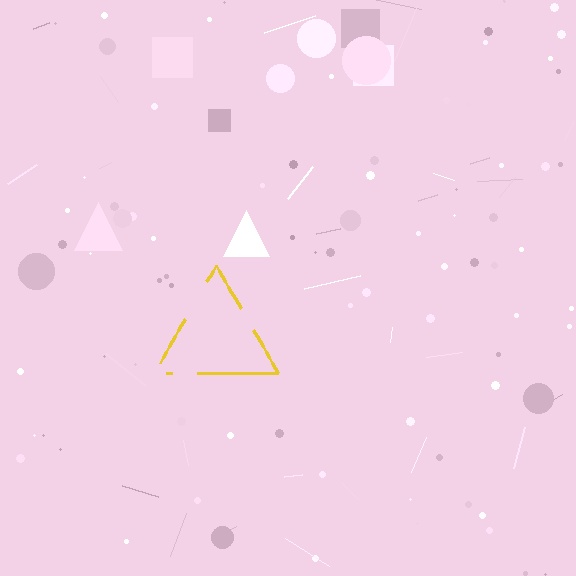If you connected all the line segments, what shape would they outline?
They would outline a triangle.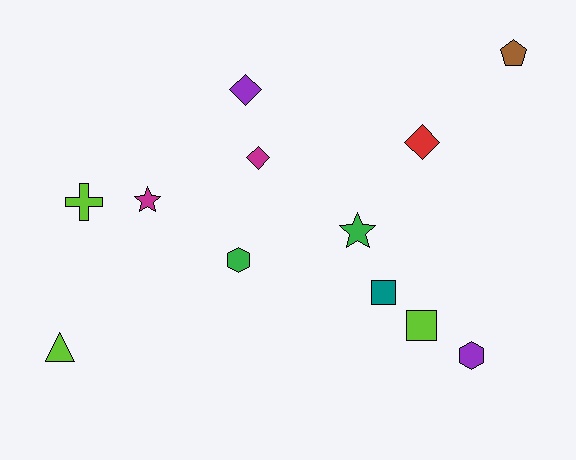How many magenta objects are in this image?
There are 2 magenta objects.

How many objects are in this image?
There are 12 objects.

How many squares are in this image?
There are 2 squares.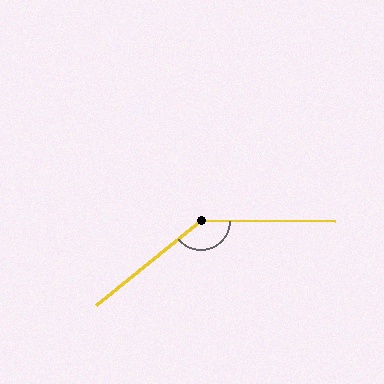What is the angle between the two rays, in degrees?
Approximately 141 degrees.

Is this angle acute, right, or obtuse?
It is obtuse.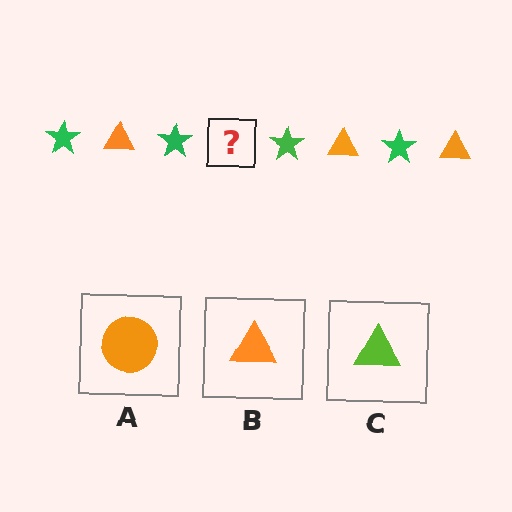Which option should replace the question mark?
Option B.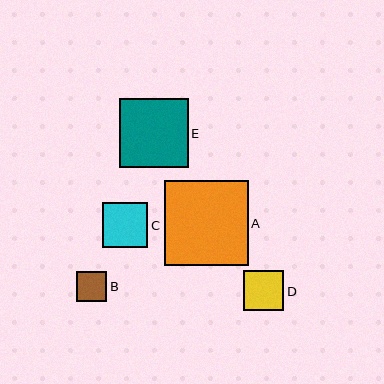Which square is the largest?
Square A is the largest with a size of approximately 84 pixels.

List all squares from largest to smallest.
From largest to smallest: A, E, C, D, B.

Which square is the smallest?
Square B is the smallest with a size of approximately 30 pixels.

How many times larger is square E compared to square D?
Square E is approximately 1.7 times the size of square D.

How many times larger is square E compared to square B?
Square E is approximately 2.3 times the size of square B.